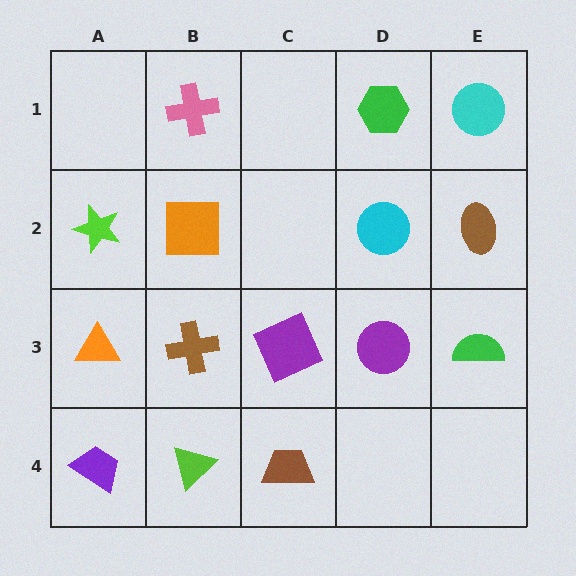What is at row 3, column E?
A green semicircle.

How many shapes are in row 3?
5 shapes.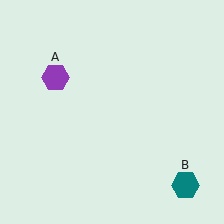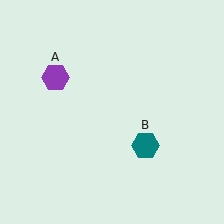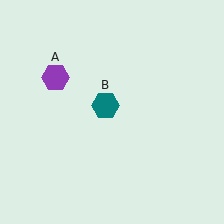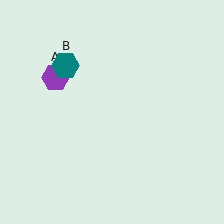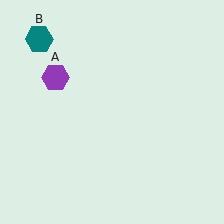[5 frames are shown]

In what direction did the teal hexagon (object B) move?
The teal hexagon (object B) moved up and to the left.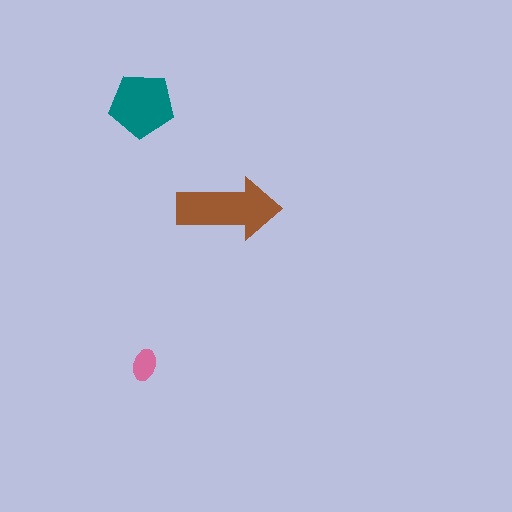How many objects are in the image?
There are 3 objects in the image.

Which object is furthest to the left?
The teal pentagon is leftmost.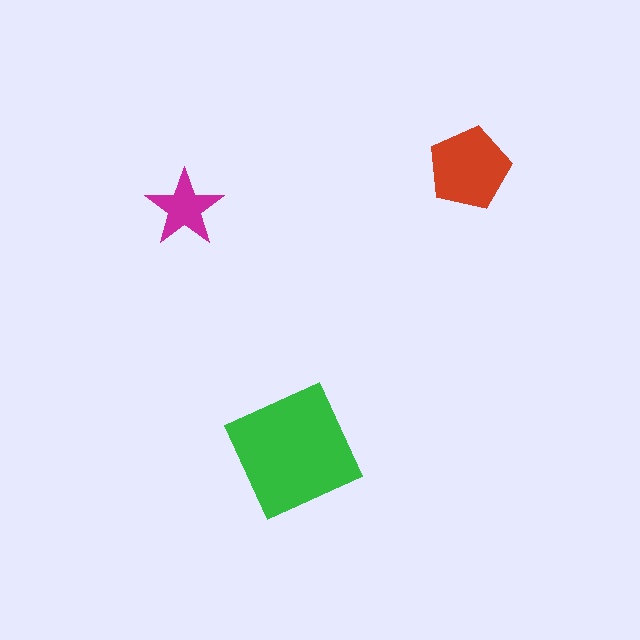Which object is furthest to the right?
The red pentagon is rightmost.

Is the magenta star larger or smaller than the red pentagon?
Smaller.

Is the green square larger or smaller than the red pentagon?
Larger.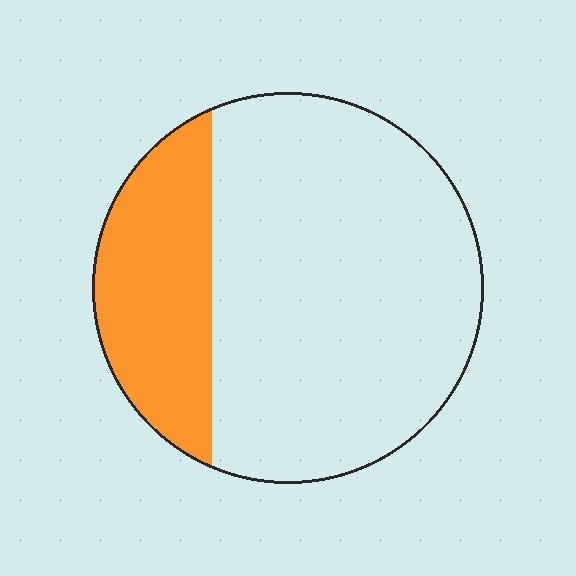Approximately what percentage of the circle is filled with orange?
Approximately 25%.